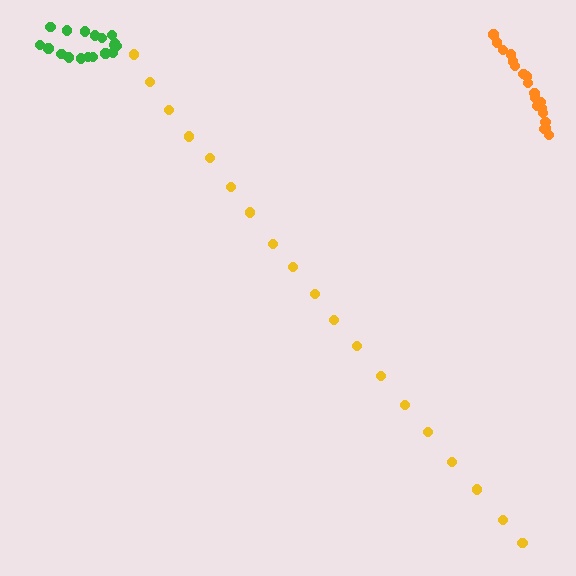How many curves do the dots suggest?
There are 3 distinct paths.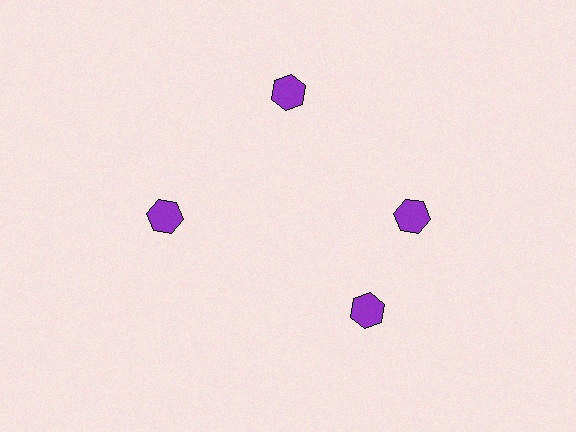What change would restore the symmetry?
The symmetry would be restored by rotating it back into even spacing with its neighbors so that all 4 hexagons sit at equal angles and equal distance from the center.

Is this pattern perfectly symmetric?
No. The 4 purple hexagons are arranged in a ring, but one element near the 6 o'clock position is rotated out of alignment along the ring, breaking the 4-fold rotational symmetry.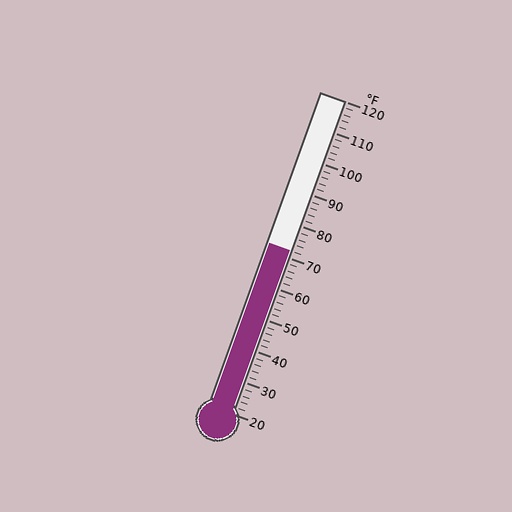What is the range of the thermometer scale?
The thermometer scale ranges from 20°F to 120°F.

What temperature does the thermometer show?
The thermometer shows approximately 72°F.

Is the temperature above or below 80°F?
The temperature is below 80°F.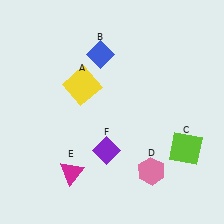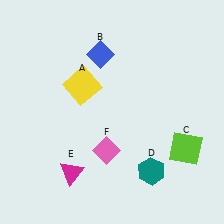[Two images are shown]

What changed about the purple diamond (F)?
In Image 1, F is purple. In Image 2, it changed to pink.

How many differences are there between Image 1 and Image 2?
There are 2 differences between the two images.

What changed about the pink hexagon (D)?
In Image 1, D is pink. In Image 2, it changed to teal.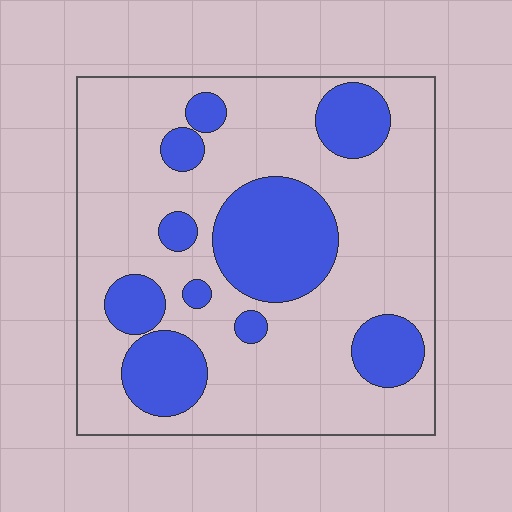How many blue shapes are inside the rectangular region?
10.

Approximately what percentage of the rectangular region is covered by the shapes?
Approximately 30%.